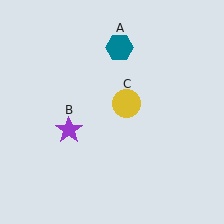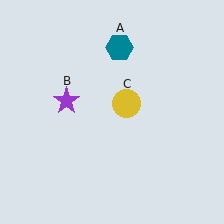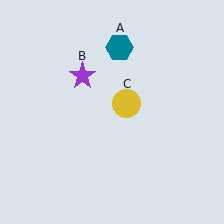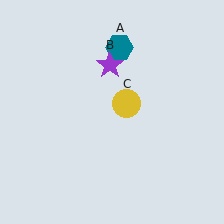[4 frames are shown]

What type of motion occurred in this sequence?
The purple star (object B) rotated clockwise around the center of the scene.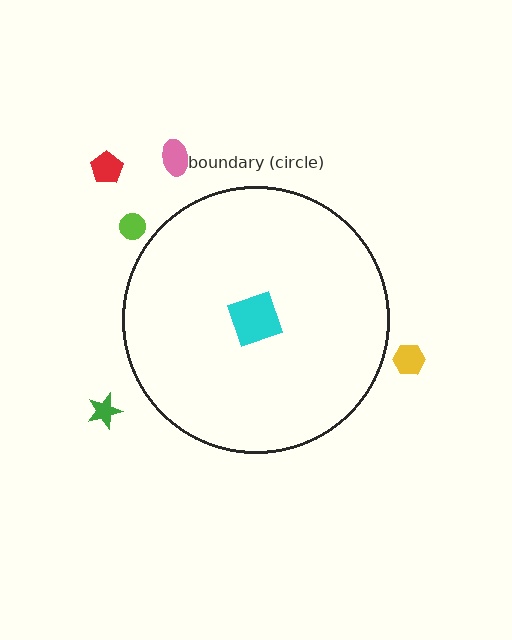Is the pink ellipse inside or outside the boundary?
Outside.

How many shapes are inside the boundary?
1 inside, 5 outside.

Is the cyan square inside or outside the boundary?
Inside.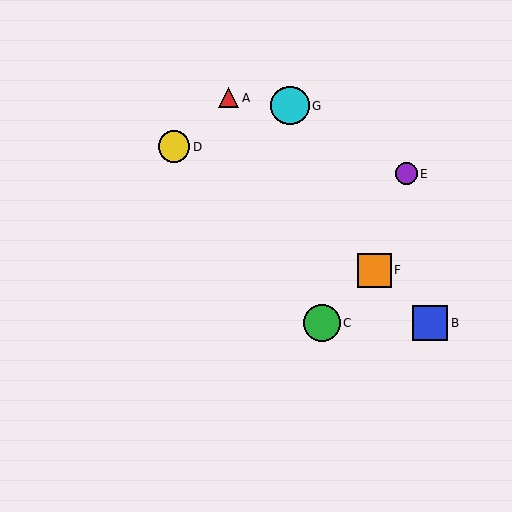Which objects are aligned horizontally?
Objects B, C are aligned horizontally.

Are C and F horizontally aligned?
No, C is at y≈323 and F is at y≈270.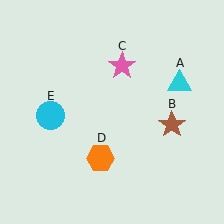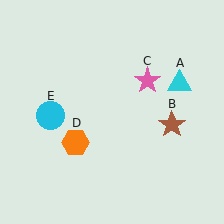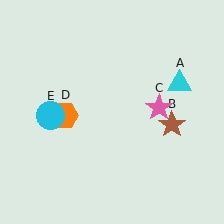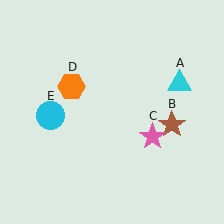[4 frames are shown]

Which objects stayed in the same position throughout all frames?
Cyan triangle (object A) and brown star (object B) and cyan circle (object E) remained stationary.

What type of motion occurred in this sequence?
The pink star (object C), orange hexagon (object D) rotated clockwise around the center of the scene.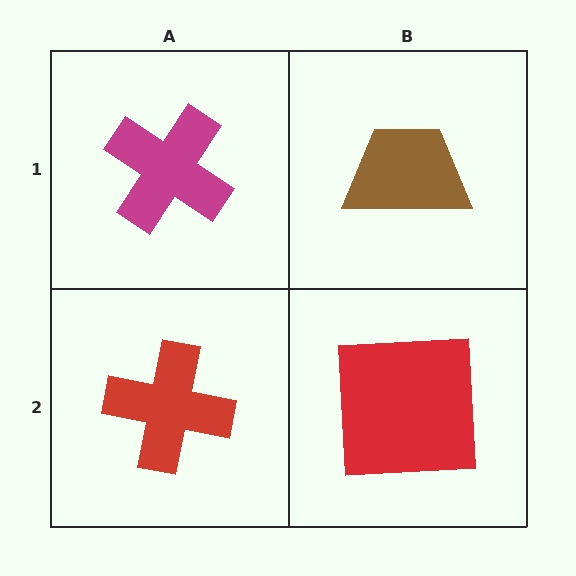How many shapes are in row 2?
2 shapes.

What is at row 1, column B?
A brown trapezoid.